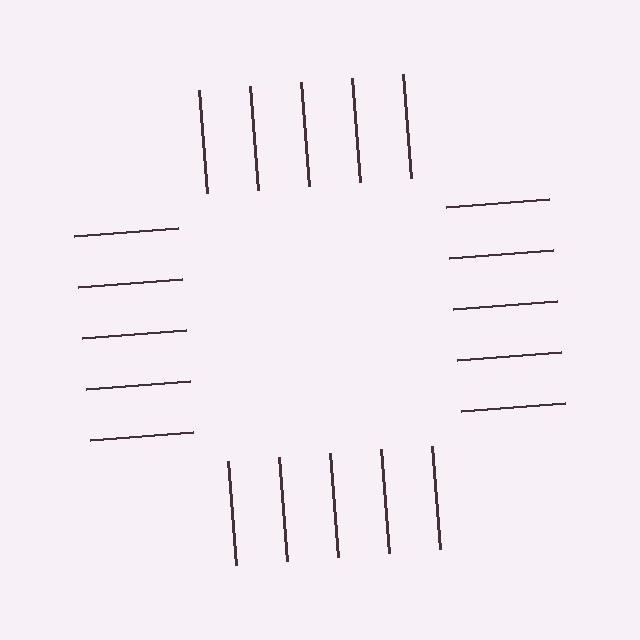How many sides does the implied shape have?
4 sides — the line-ends trace a square.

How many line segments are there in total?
20 — 5 along each of the 4 edges.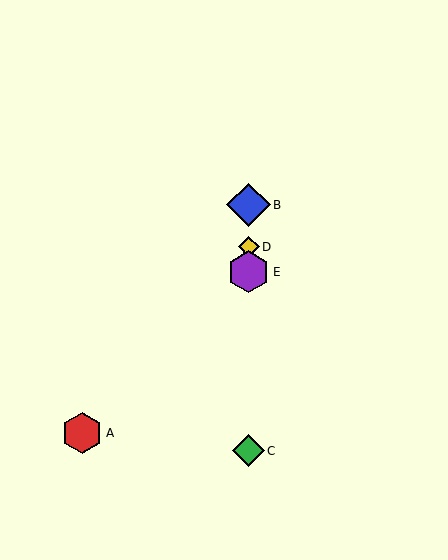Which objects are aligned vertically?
Objects B, C, D, E are aligned vertically.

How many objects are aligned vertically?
4 objects (B, C, D, E) are aligned vertically.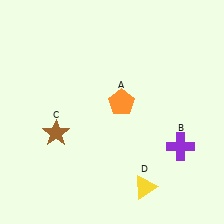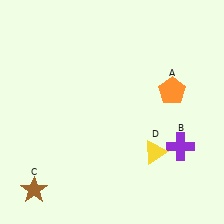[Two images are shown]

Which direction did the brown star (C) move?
The brown star (C) moved down.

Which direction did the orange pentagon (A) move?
The orange pentagon (A) moved right.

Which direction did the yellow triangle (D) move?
The yellow triangle (D) moved up.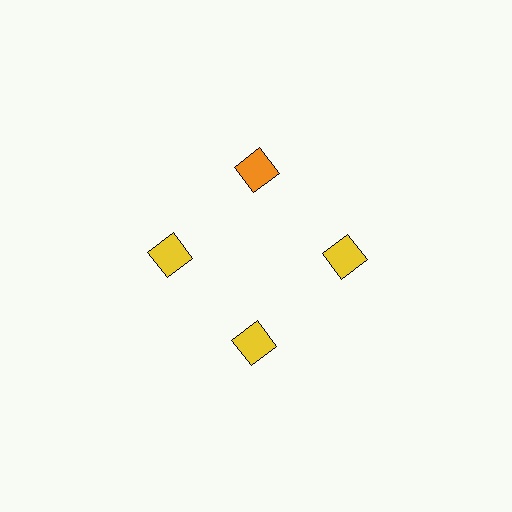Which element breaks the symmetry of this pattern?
The orange diamond at roughly the 12 o'clock position breaks the symmetry. All other shapes are yellow diamonds.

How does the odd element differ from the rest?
It has a different color: orange instead of yellow.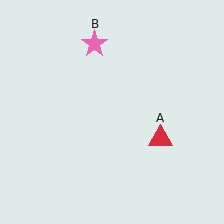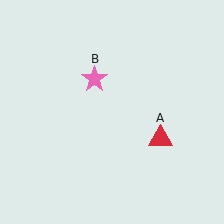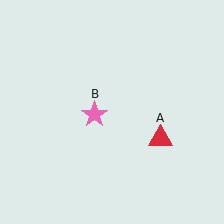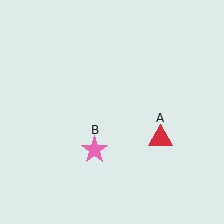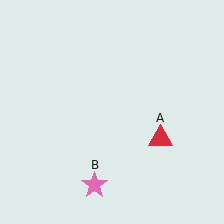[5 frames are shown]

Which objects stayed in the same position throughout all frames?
Red triangle (object A) remained stationary.